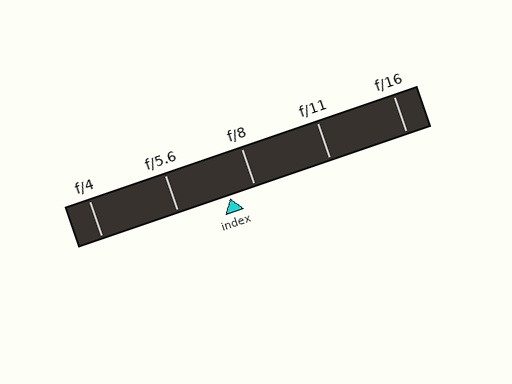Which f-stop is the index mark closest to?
The index mark is closest to f/8.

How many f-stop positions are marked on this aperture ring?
There are 5 f-stop positions marked.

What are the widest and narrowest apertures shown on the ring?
The widest aperture shown is f/4 and the narrowest is f/16.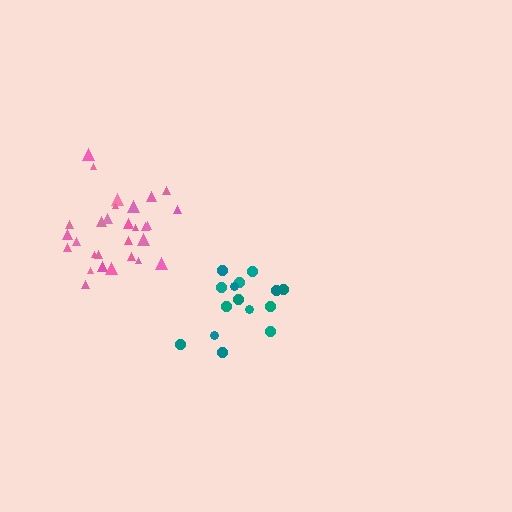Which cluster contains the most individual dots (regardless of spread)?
Pink (30).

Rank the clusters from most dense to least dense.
pink, teal.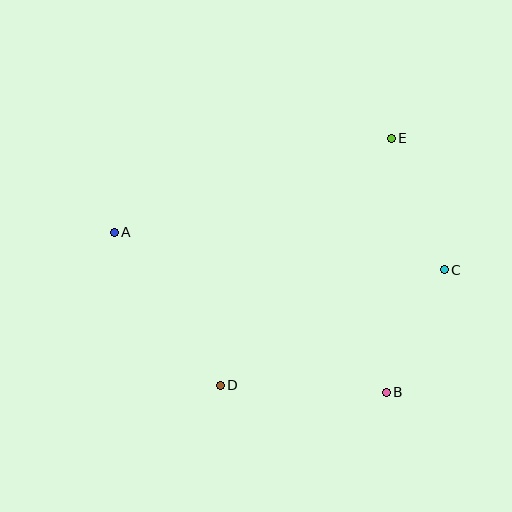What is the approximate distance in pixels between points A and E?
The distance between A and E is approximately 293 pixels.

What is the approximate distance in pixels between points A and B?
The distance between A and B is approximately 316 pixels.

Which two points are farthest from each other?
Points A and C are farthest from each other.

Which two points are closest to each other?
Points B and C are closest to each other.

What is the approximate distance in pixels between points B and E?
The distance between B and E is approximately 254 pixels.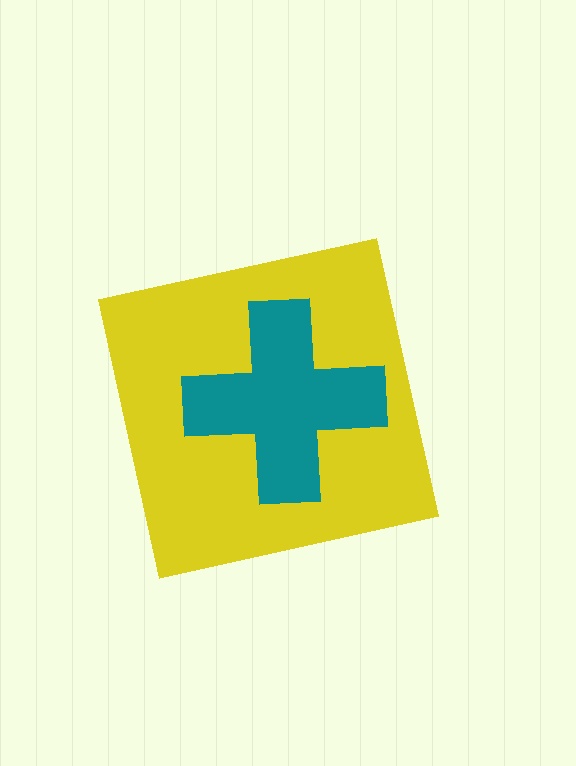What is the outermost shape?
The yellow square.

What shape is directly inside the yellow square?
The teal cross.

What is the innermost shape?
The teal cross.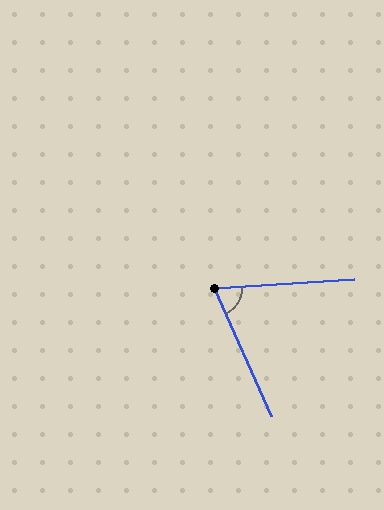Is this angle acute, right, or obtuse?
It is acute.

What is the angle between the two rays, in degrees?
Approximately 69 degrees.